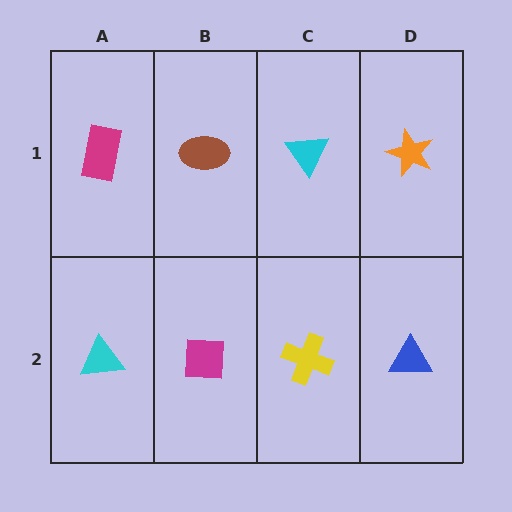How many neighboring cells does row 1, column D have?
2.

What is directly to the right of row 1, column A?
A brown ellipse.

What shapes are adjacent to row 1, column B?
A magenta square (row 2, column B), a magenta rectangle (row 1, column A), a cyan triangle (row 1, column C).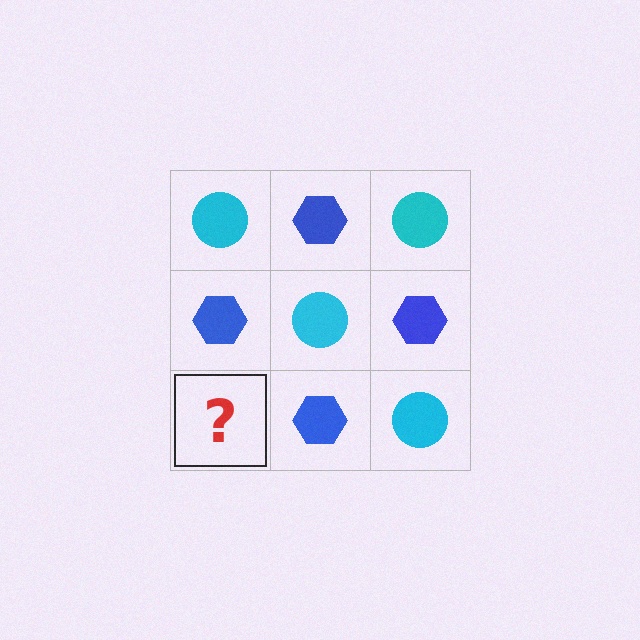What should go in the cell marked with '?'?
The missing cell should contain a cyan circle.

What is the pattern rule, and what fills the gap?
The rule is that it alternates cyan circle and blue hexagon in a checkerboard pattern. The gap should be filled with a cyan circle.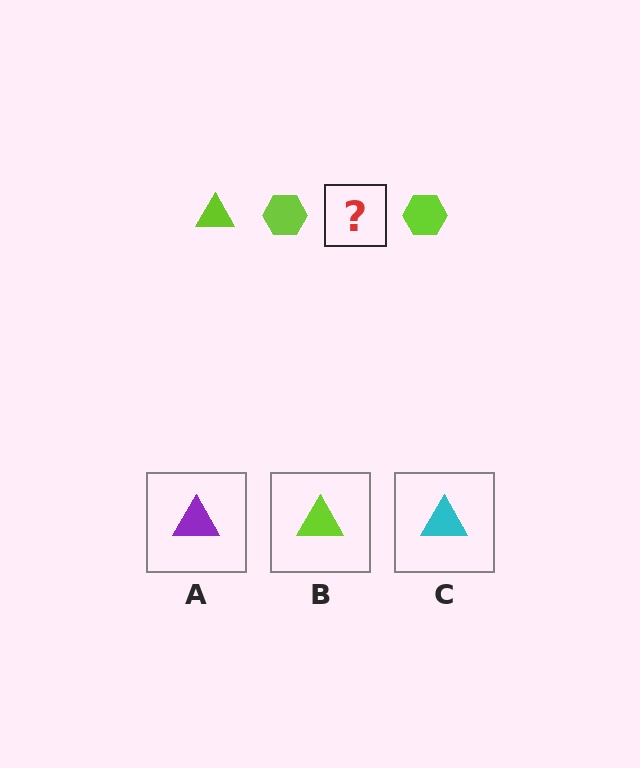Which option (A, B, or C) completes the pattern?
B.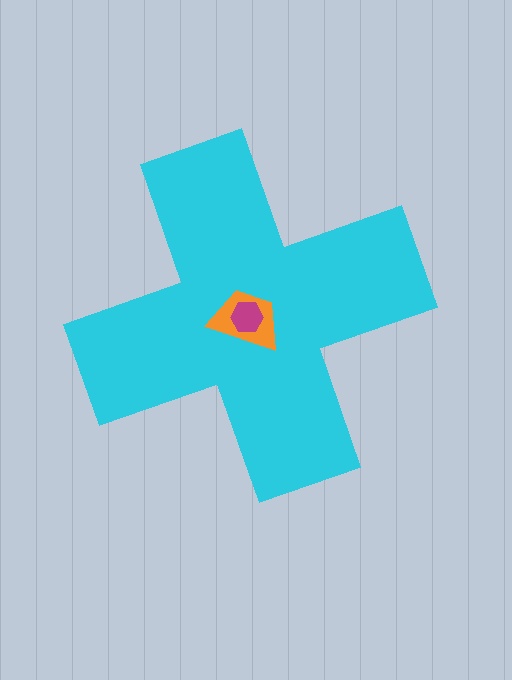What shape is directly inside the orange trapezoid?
The magenta hexagon.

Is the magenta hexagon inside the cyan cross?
Yes.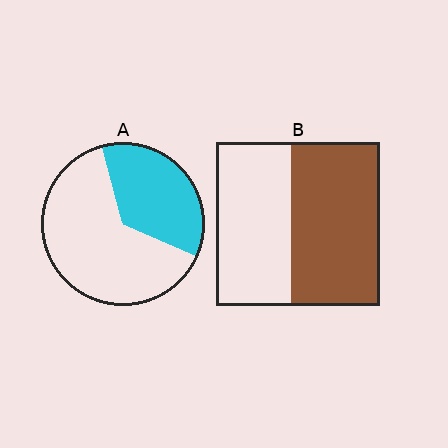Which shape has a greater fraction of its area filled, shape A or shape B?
Shape B.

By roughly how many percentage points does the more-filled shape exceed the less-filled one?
By roughly 20 percentage points (B over A).